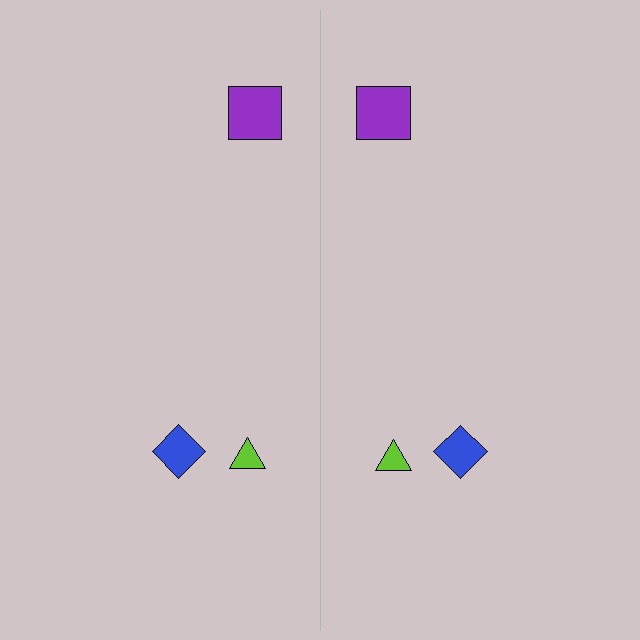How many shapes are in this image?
There are 6 shapes in this image.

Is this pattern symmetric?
Yes, this pattern has bilateral (reflection) symmetry.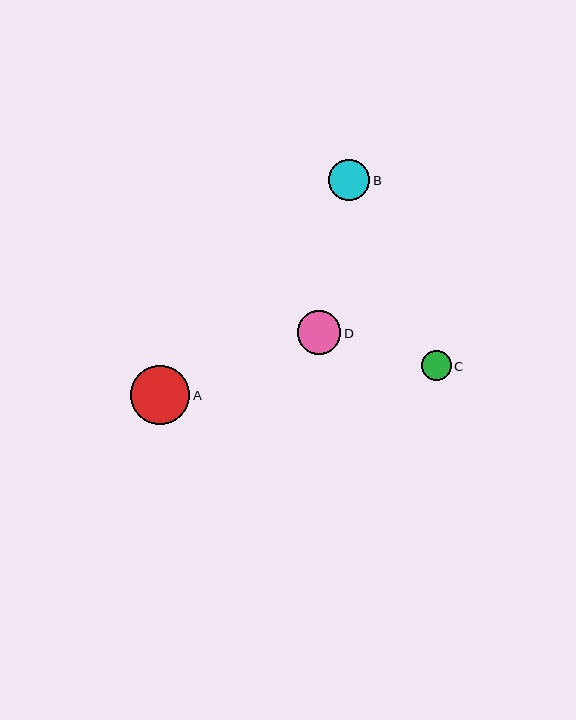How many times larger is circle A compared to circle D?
Circle A is approximately 1.4 times the size of circle D.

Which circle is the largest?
Circle A is the largest with a size of approximately 59 pixels.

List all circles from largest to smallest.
From largest to smallest: A, D, B, C.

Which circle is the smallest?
Circle C is the smallest with a size of approximately 30 pixels.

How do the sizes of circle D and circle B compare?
Circle D and circle B are approximately the same size.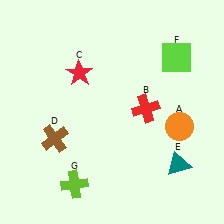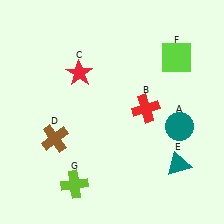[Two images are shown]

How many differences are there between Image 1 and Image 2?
There is 1 difference between the two images.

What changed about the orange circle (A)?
In Image 1, A is orange. In Image 2, it changed to teal.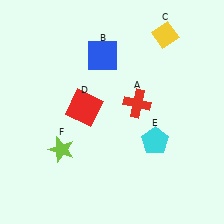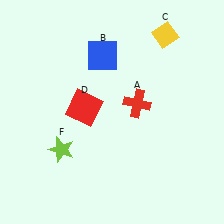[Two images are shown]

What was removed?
The cyan pentagon (E) was removed in Image 2.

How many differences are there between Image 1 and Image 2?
There is 1 difference between the two images.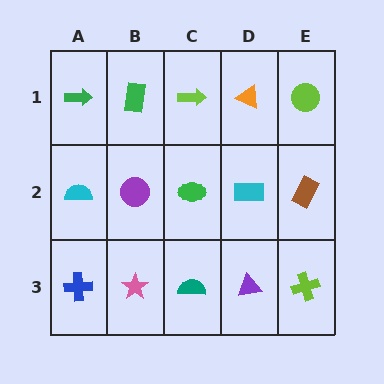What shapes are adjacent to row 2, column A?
A green arrow (row 1, column A), a blue cross (row 3, column A), a purple circle (row 2, column B).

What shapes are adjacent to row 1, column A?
A cyan semicircle (row 2, column A), a green rectangle (row 1, column B).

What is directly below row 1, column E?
A brown rectangle.